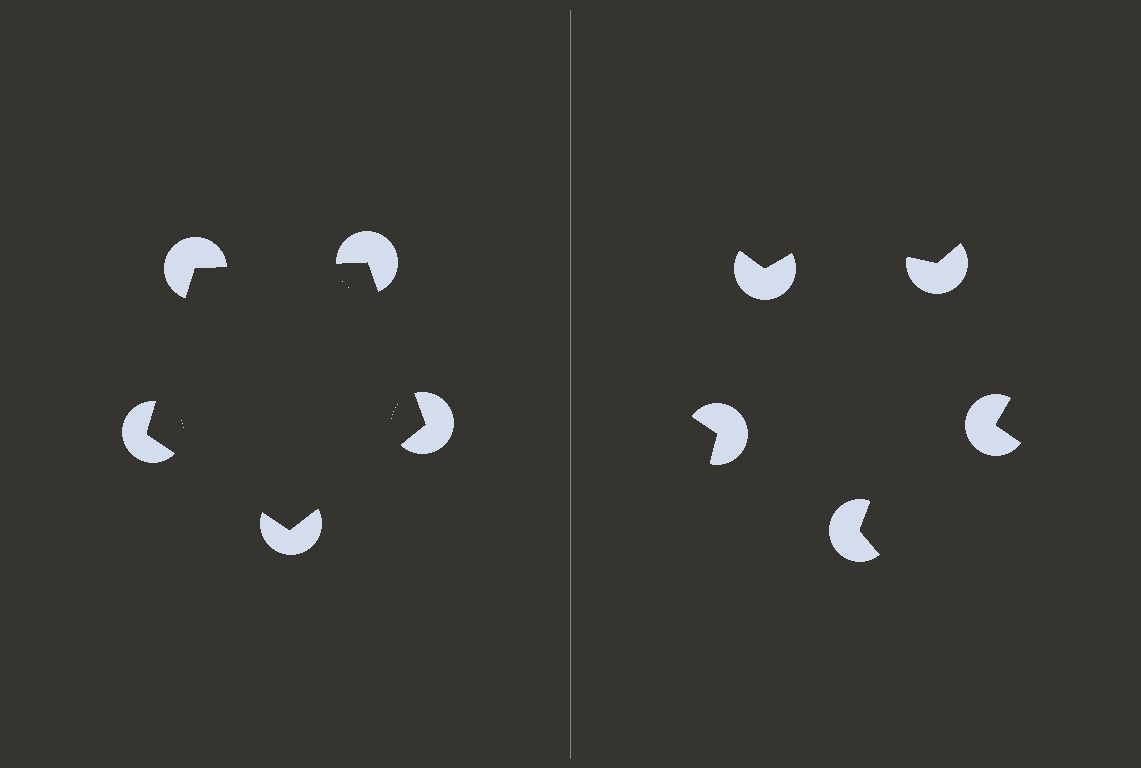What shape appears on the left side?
An illusory pentagon.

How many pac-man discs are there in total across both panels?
10 — 5 on each side.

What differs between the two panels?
The pac-man discs are positioned identically on both sides; only the wedge orientations differ. On the left they align to a pentagon; on the right they are misaligned.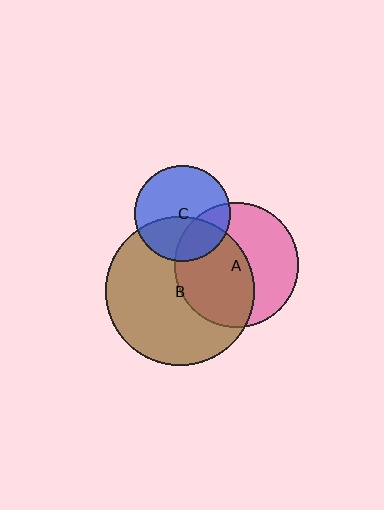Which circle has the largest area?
Circle B (brown).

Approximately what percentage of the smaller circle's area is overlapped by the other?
Approximately 55%.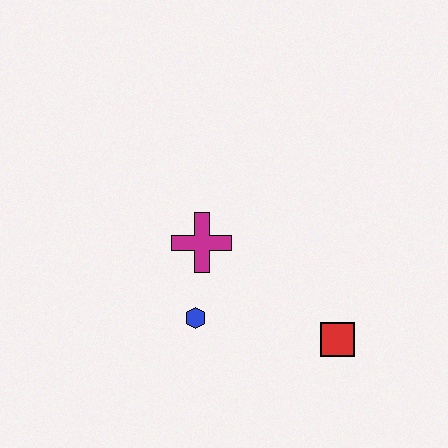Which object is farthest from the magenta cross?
The red square is farthest from the magenta cross.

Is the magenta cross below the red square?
No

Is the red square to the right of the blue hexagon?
Yes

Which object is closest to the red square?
The blue hexagon is closest to the red square.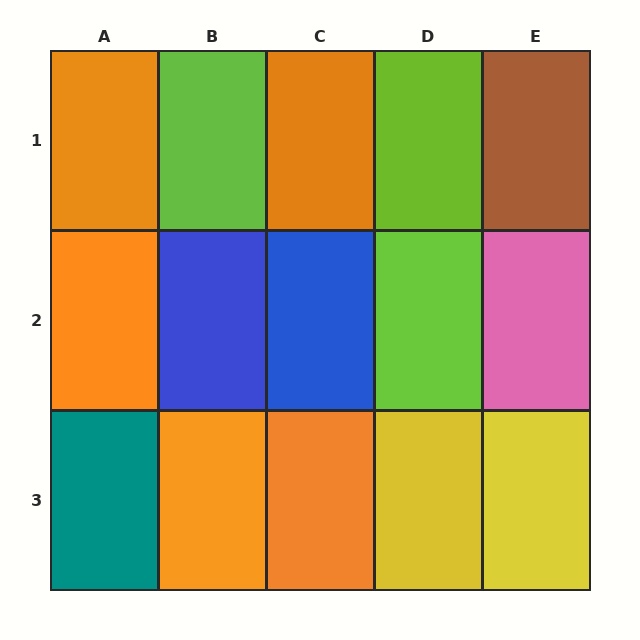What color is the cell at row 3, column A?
Teal.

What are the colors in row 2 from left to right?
Orange, blue, blue, lime, pink.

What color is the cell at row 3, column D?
Yellow.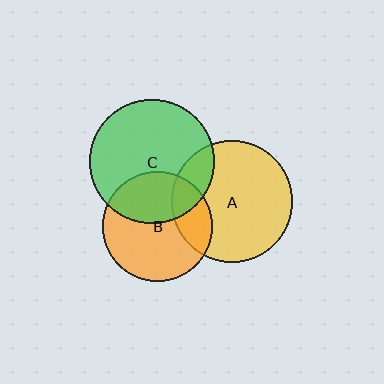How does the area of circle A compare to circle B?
Approximately 1.2 times.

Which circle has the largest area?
Circle C (green).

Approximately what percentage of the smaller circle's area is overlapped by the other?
Approximately 25%.